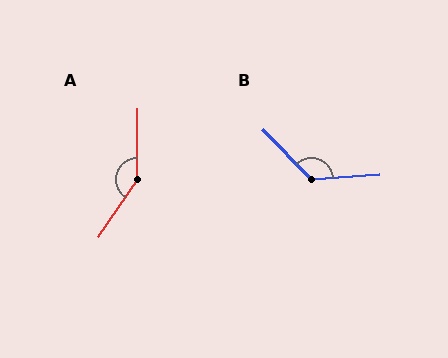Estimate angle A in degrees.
Approximately 146 degrees.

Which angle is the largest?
A, at approximately 146 degrees.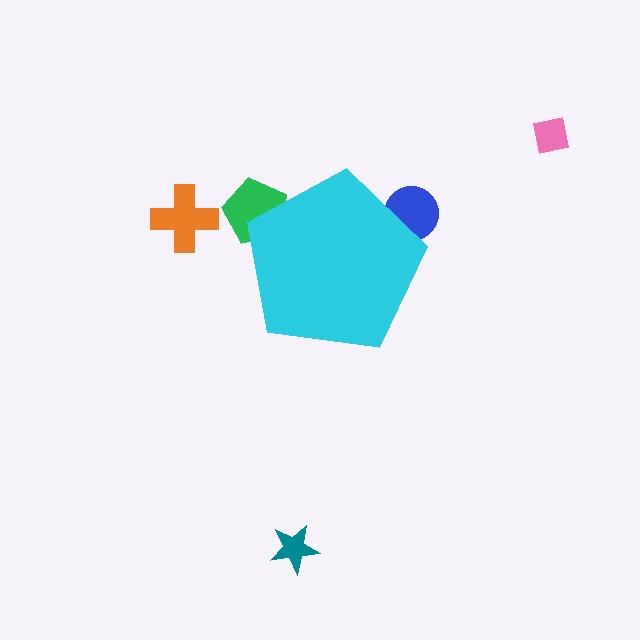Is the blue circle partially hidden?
Yes, the blue circle is partially hidden behind the cyan pentagon.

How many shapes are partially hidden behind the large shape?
2 shapes are partially hidden.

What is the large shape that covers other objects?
A cyan pentagon.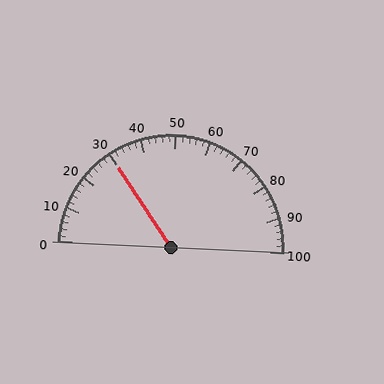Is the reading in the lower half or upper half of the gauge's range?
The reading is in the lower half of the range (0 to 100).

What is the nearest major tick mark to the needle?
The nearest major tick mark is 30.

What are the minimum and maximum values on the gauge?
The gauge ranges from 0 to 100.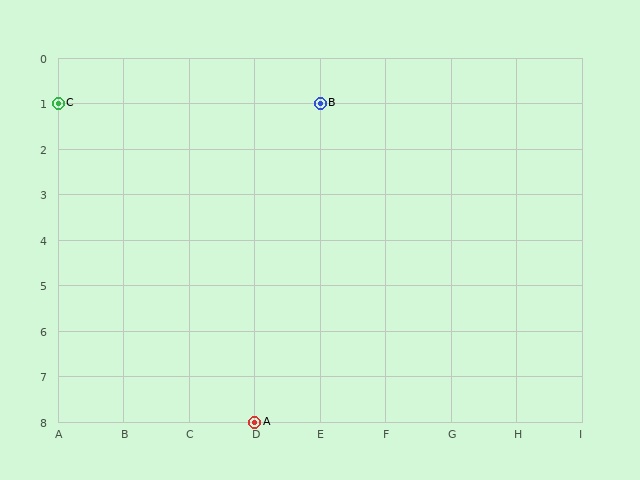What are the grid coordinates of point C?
Point C is at grid coordinates (A, 1).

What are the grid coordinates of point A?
Point A is at grid coordinates (D, 8).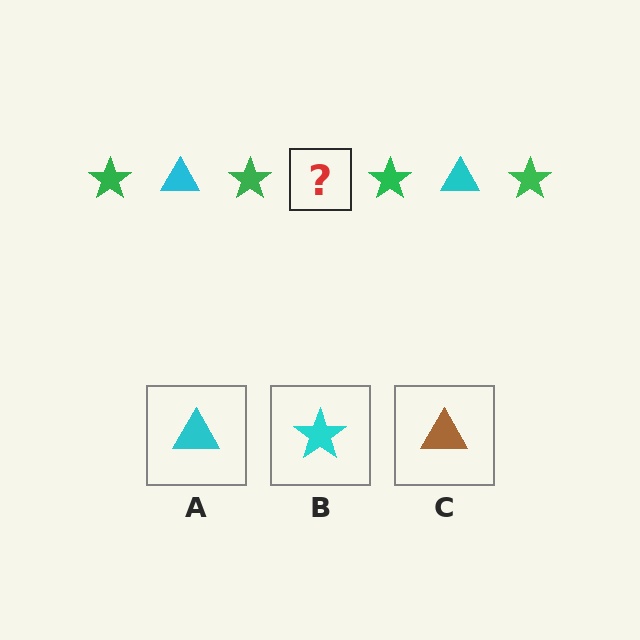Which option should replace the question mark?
Option A.